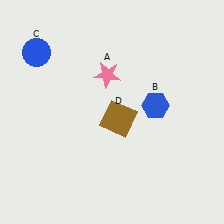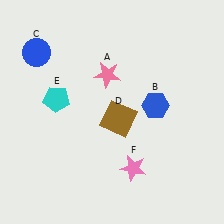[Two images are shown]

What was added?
A cyan pentagon (E), a pink star (F) were added in Image 2.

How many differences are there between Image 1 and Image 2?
There are 2 differences between the two images.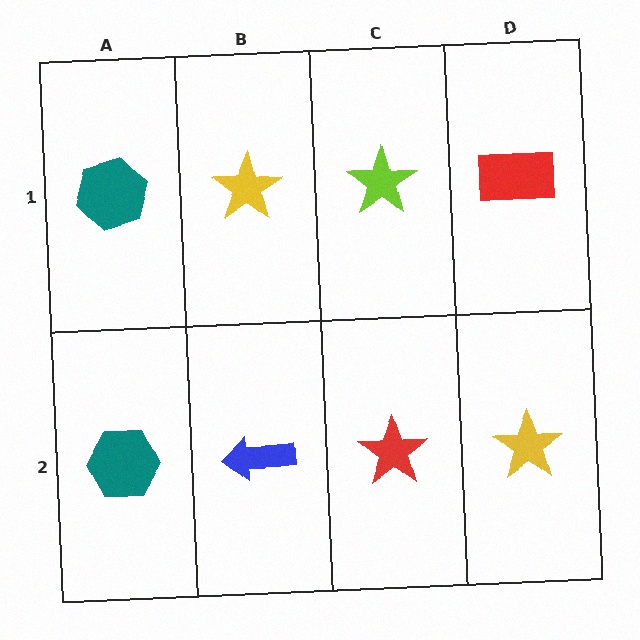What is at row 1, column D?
A red rectangle.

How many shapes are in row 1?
4 shapes.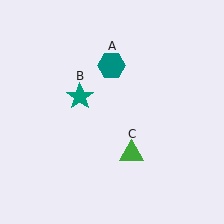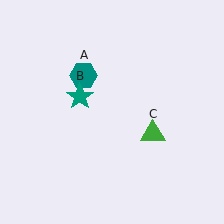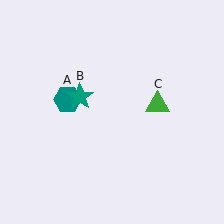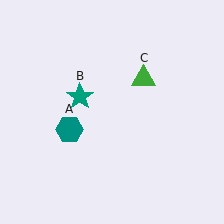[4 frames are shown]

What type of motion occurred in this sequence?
The teal hexagon (object A), green triangle (object C) rotated counterclockwise around the center of the scene.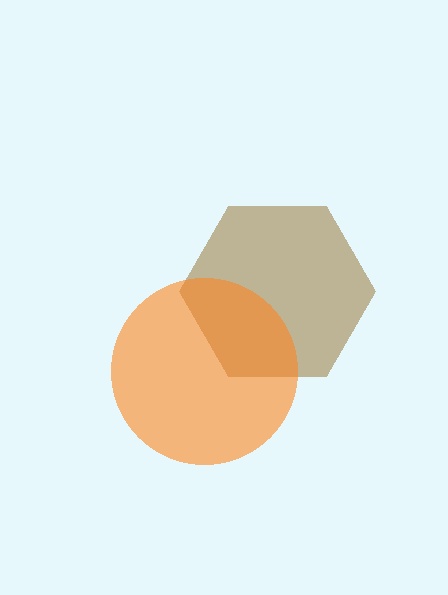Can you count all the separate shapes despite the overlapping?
Yes, there are 2 separate shapes.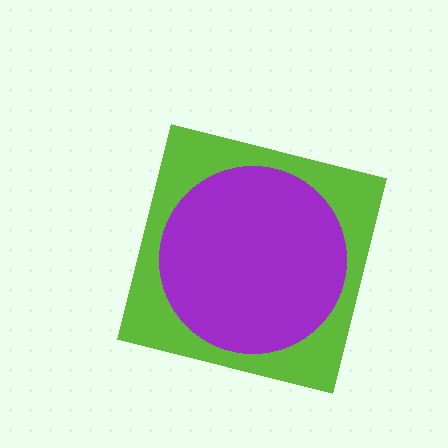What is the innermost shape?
The purple circle.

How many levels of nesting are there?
2.